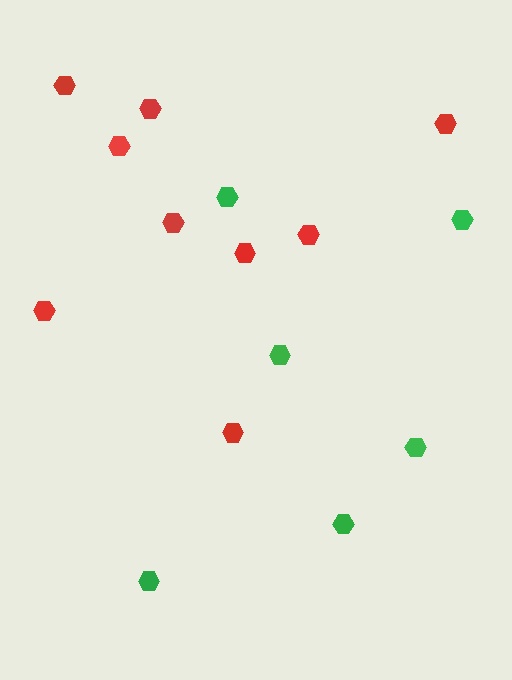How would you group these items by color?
There are 2 groups: one group of red hexagons (9) and one group of green hexagons (6).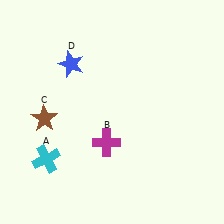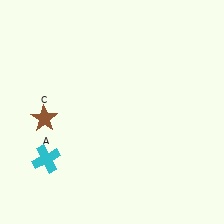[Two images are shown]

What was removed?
The magenta cross (B), the blue star (D) were removed in Image 2.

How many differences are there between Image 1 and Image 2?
There are 2 differences between the two images.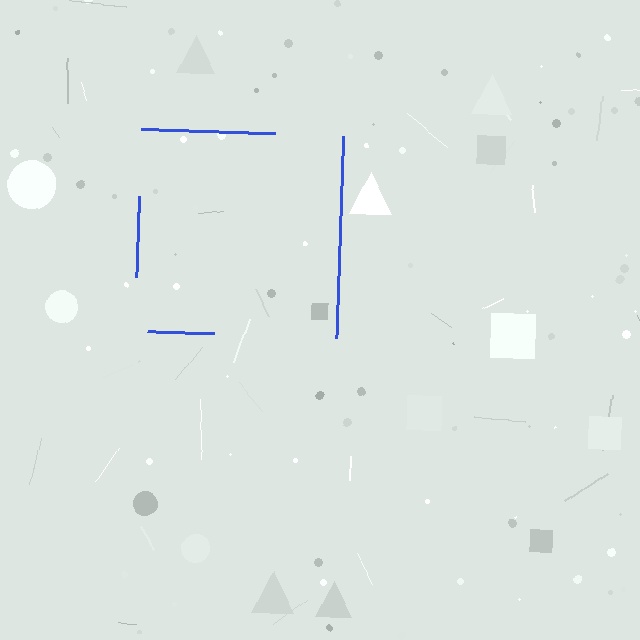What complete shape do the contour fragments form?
The contour fragments form a square.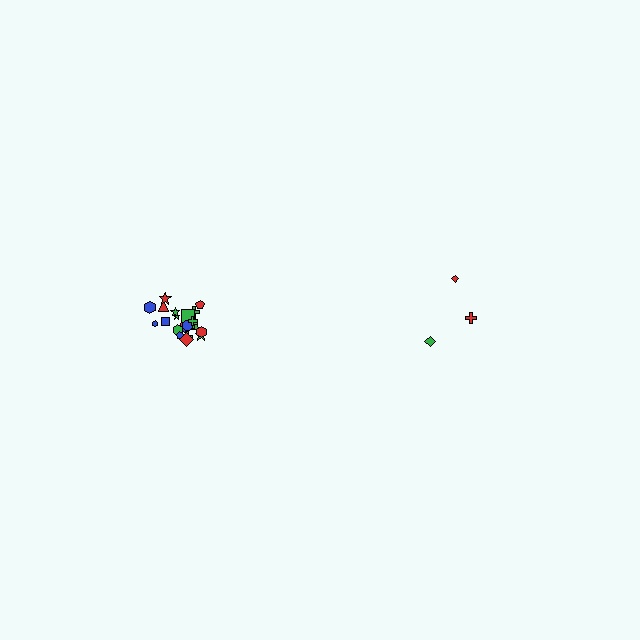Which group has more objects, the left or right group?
The left group.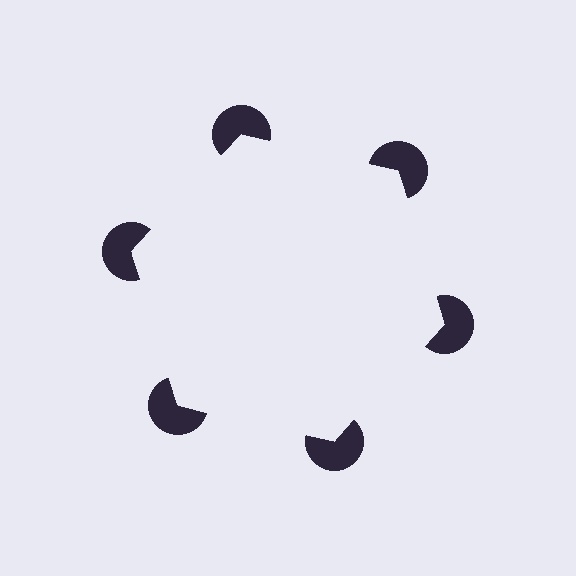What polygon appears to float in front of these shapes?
An illusory hexagon — its edges are inferred from the aligned wedge cuts in the pac-man discs, not physically drawn.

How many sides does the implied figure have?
6 sides.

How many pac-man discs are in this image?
There are 6 — one at each vertex of the illusory hexagon.